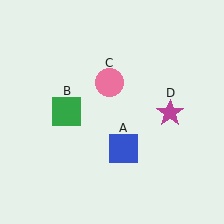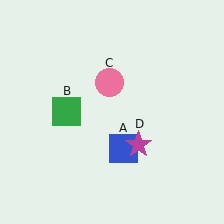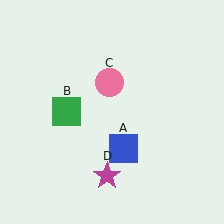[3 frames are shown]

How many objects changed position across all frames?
1 object changed position: magenta star (object D).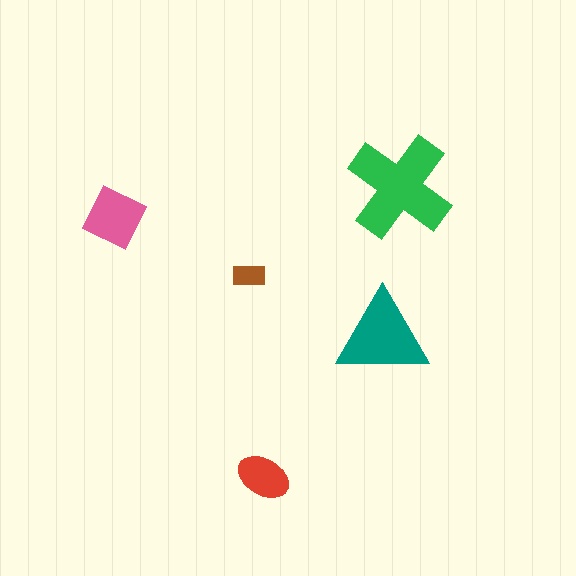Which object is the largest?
The green cross.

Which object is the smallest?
The brown rectangle.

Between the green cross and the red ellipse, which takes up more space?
The green cross.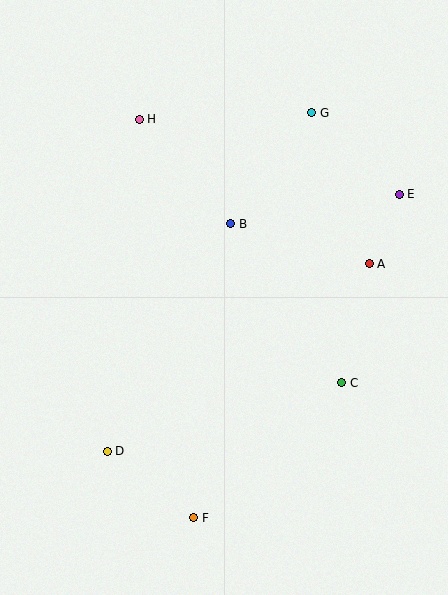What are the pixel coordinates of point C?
Point C is at (342, 383).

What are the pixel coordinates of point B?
Point B is at (231, 224).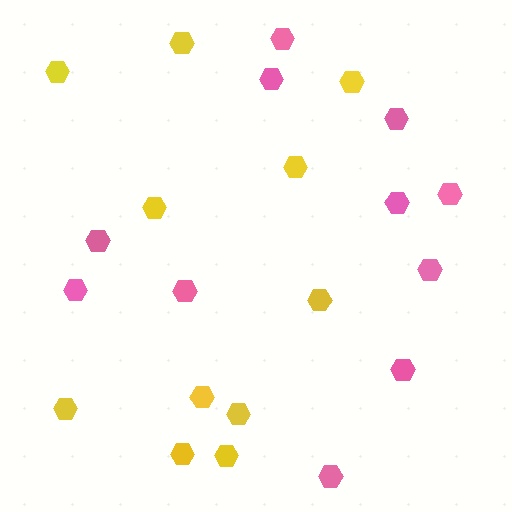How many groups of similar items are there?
There are 2 groups: one group of pink hexagons (11) and one group of yellow hexagons (11).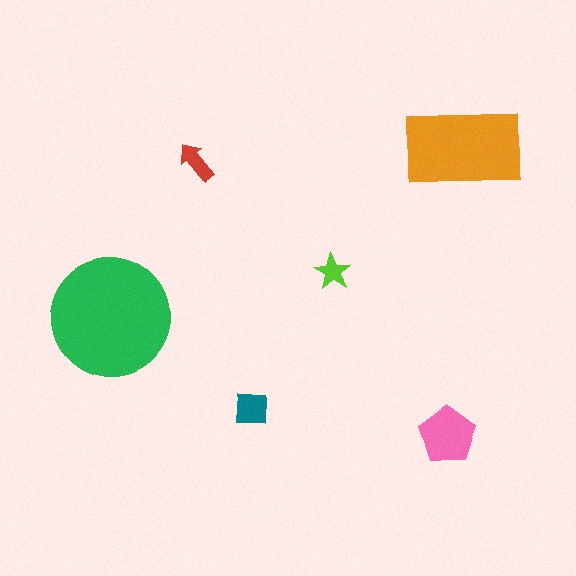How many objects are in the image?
There are 6 objects in the image.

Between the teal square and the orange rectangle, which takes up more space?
The orange rectangle.